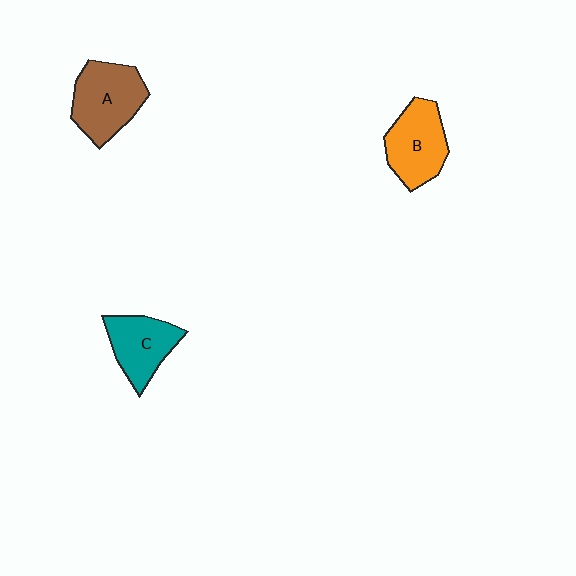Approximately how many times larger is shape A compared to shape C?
Approximately 1.2 times.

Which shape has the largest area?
Shape A (brown).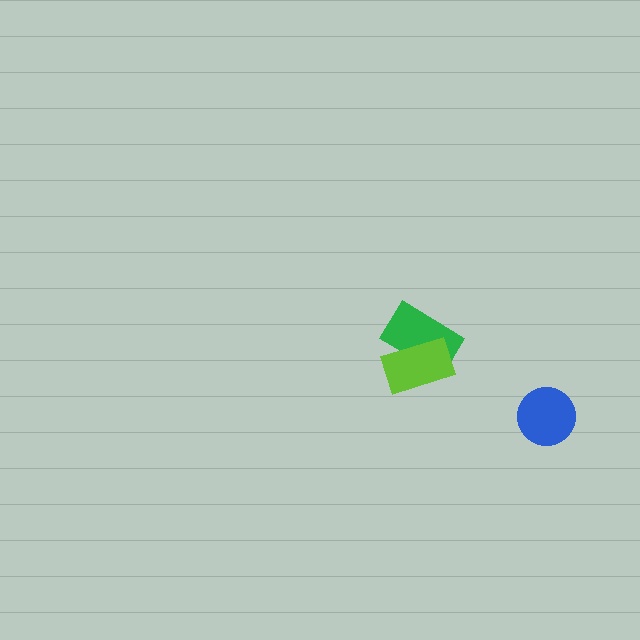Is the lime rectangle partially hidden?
No, no other shape covers it.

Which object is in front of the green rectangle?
The lime rectangle is in front of the green rectangle.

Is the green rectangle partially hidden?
Yes, it is partially covered by another shape.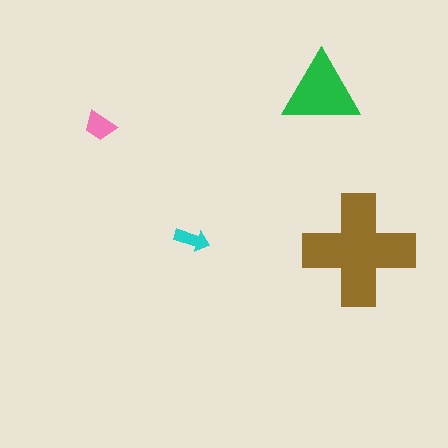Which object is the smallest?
The cyan arrow.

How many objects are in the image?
There are 4 objects in the image.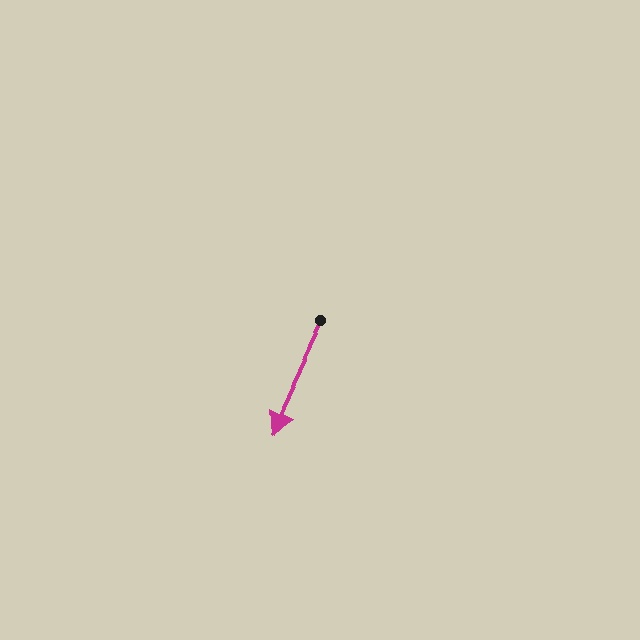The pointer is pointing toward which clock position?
Roughly 7 o'clock.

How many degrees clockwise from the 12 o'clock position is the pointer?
Approximately 204 degrees.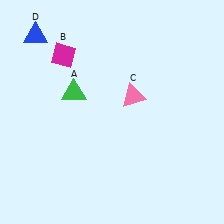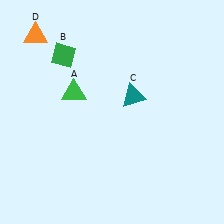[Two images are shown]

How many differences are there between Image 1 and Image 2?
There are 3 differences between the two images.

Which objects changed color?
B changed from magenta to green. C changed from pink to teal. D changed from blue to orange.